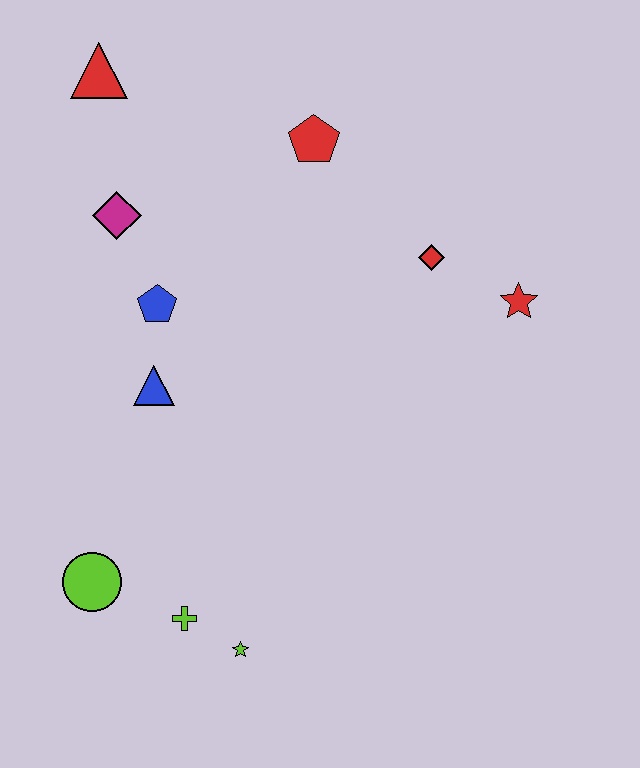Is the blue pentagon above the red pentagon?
No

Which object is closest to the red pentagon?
The red diamond is closest to the red pentagon.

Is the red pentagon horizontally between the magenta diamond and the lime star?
No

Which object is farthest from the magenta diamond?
The lime star is farthest from the magenta diamond.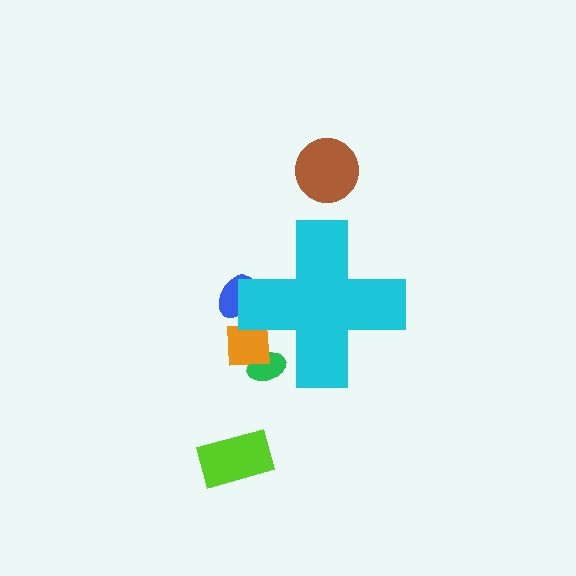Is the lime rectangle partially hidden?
No, the lime rectangle is fully visible.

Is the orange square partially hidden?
Yes, the orange square is partially hidden behind the cyan cross.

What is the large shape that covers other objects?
A cyan cross.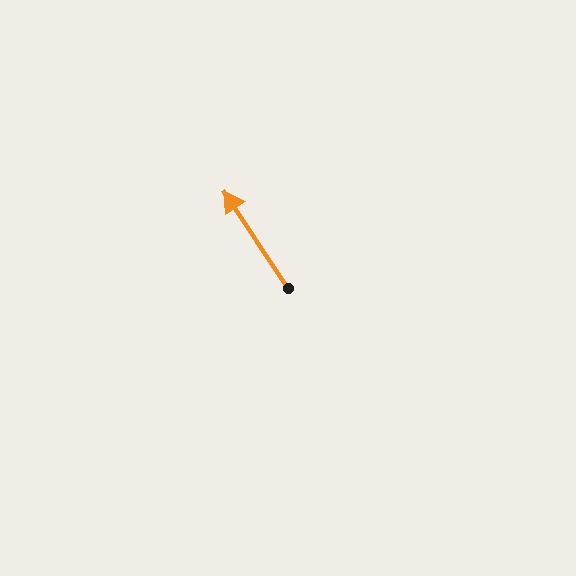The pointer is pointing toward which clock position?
Roughly 11 o'clock.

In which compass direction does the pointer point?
Northwest.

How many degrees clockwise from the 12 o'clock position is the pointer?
Approximately 327 degrees.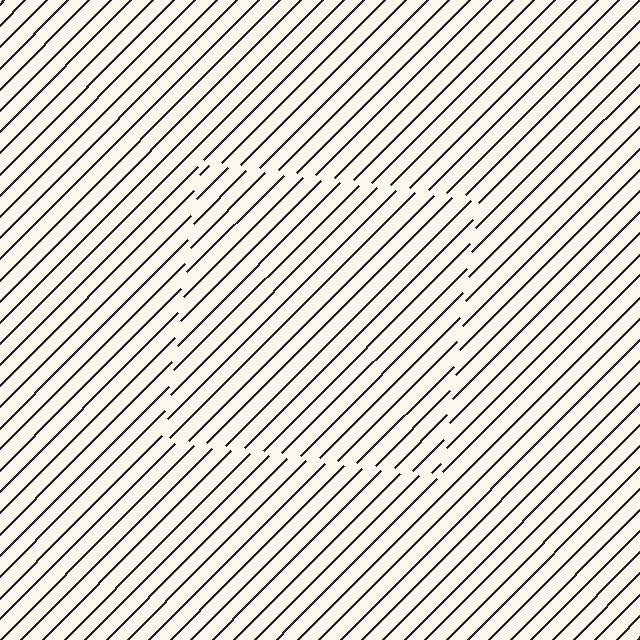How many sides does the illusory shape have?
4 sides — the line-ends trace a square.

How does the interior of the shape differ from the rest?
The interior of the shape contains the same grating, shifted by half a period — the contour is defined by the phase discontinuity where line-ends from the inner and outer gratings abut.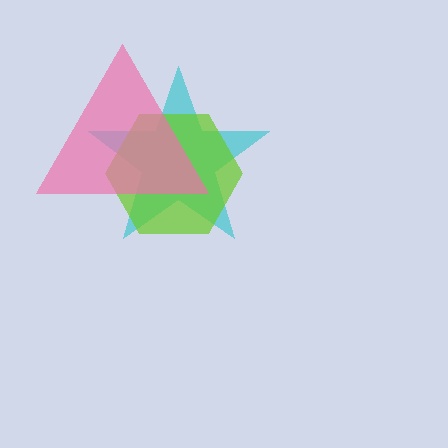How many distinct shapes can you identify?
There are 3 distinct shapes: a cyan star, a lime hexagon, a pink triangle.